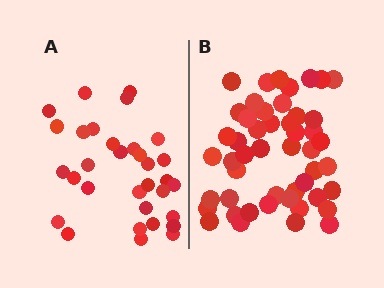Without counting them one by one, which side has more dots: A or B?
Region B (the right region) has more dots.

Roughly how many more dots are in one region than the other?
Region B has approximately 15 more dots than region A.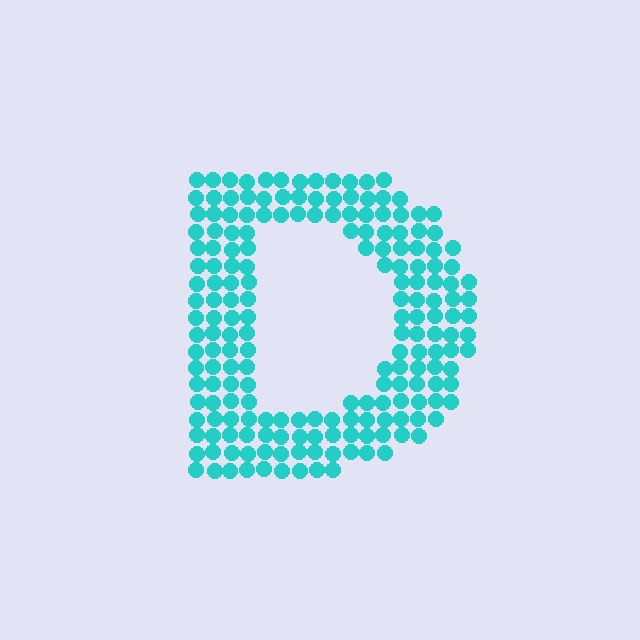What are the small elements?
The small elements are circles.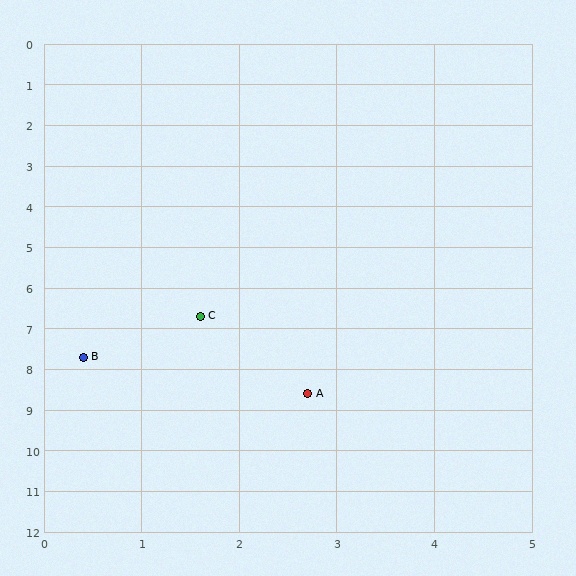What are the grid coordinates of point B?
Point B is at approximately (0.4, 7.7).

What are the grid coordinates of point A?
Point A is at approximately (2.7, 8.6).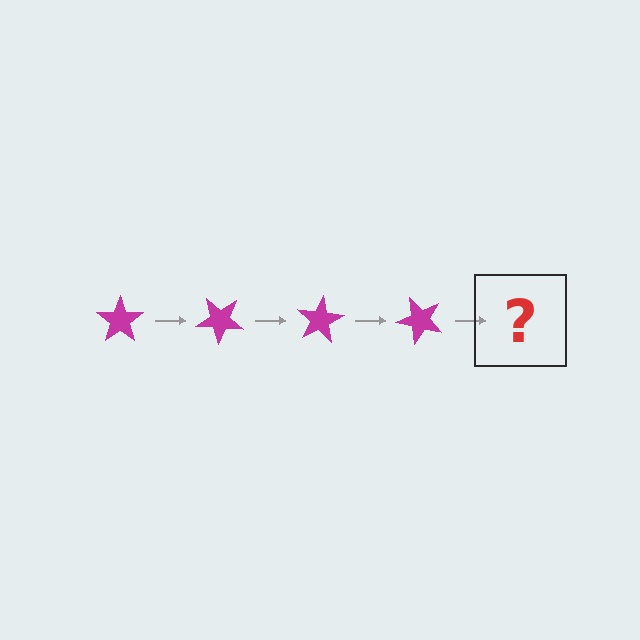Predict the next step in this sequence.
The next step is a magenta star rotated 160 degrees.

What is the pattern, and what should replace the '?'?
The pattern is that the star rotates 40 degrees each step. The '?' should be a magenta star rotated 160 degrees.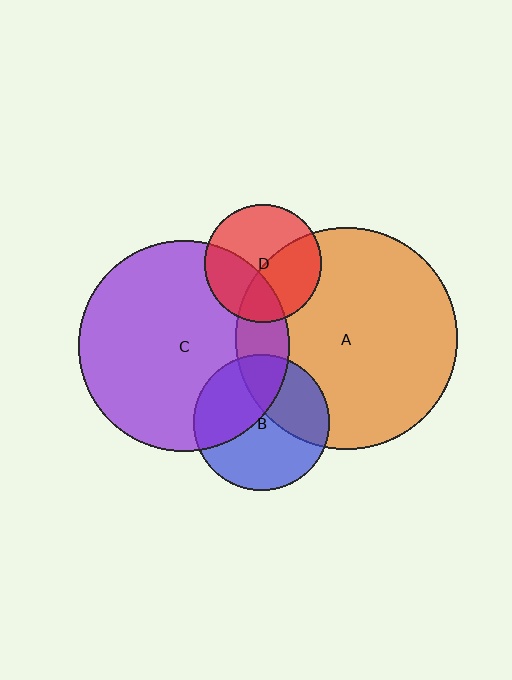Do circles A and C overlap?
Yes.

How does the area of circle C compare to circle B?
Approximately 2.4 times.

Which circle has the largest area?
Circle A (orange).